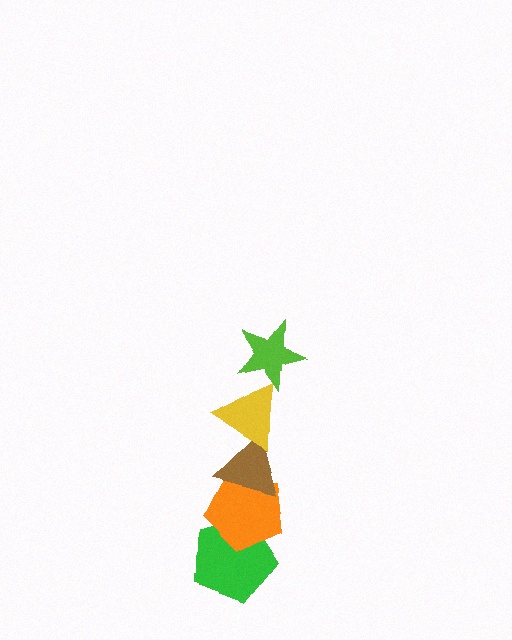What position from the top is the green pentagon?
The green pentagon is 5th from the top.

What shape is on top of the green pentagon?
The orange pentagon is on top of the green pentagon.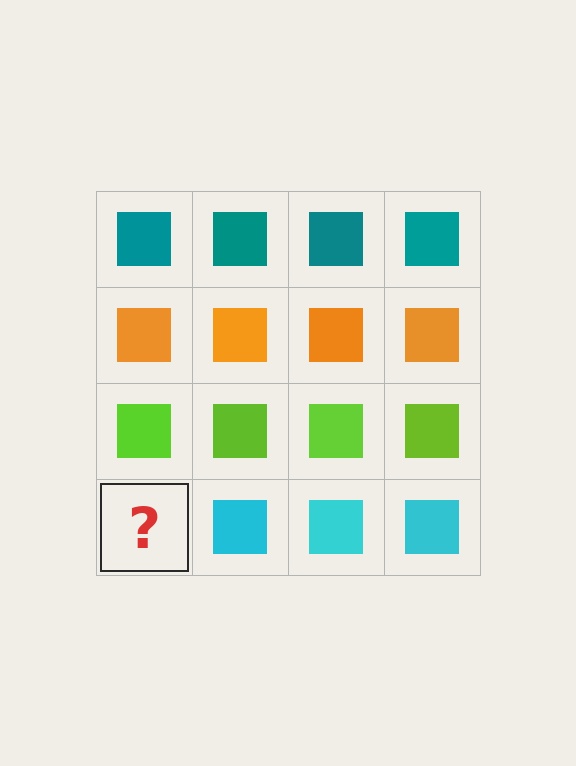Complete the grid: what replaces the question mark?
The question mark should be replaced with a cyan square.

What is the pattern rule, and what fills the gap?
The rule is that each row has a consistent color. The gap should be filled with a cyan square.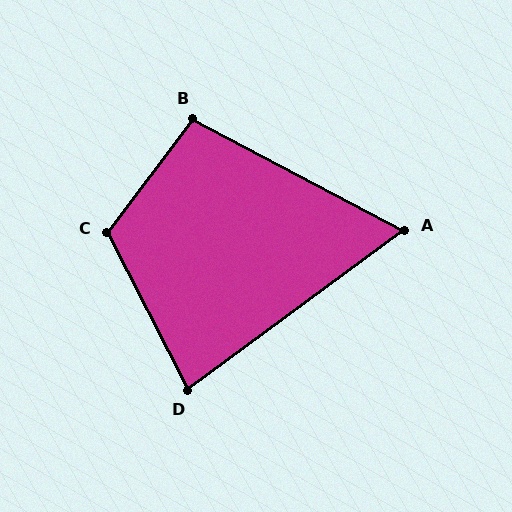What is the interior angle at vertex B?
Approximately 99 degrees (obtuse).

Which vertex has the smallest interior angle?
A, at approximately 64 degrees.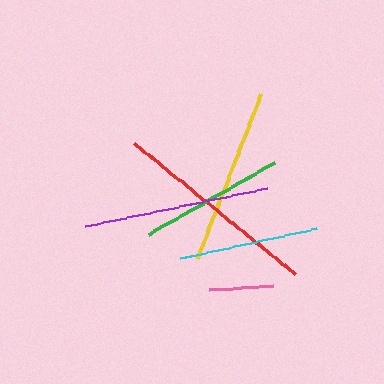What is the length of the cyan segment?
The cyan segment is approximately 141 pixels long.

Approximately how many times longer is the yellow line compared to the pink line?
The yellow line is approximately 2.8 times the length of the pink line.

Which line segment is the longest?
The red line is the longest at approximately 207 pixels.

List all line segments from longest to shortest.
From longest to shortest: red, purple, yellow, green, cyan, pink.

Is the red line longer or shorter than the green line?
The red line is longer than the green line.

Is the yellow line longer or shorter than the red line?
The red line is longer than the yellow line.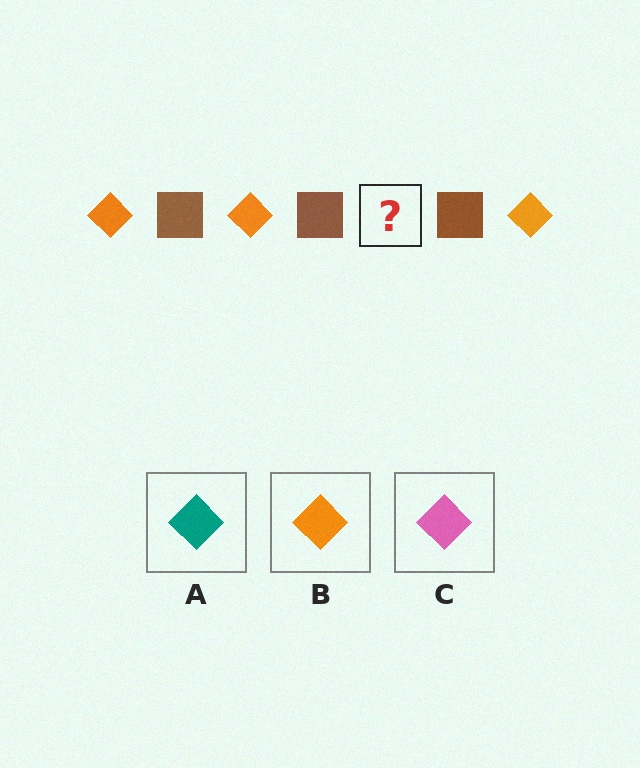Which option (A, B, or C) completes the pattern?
B.